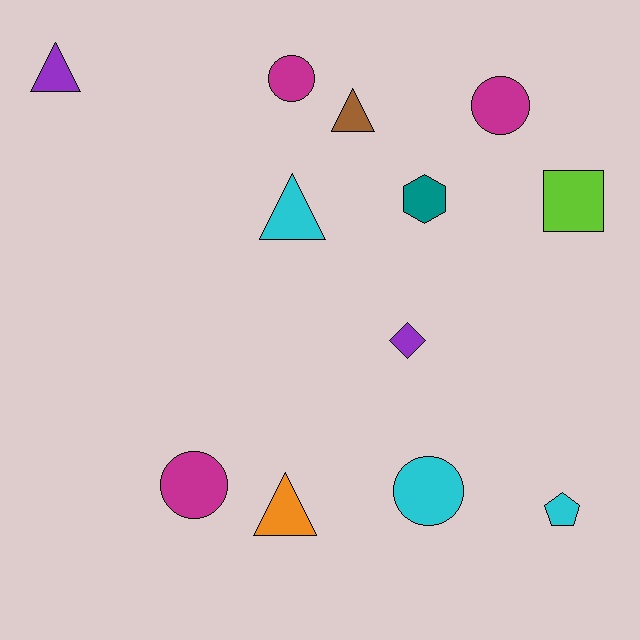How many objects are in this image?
There are 12 objects.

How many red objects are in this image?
There are no red objects.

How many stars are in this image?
There are no stars.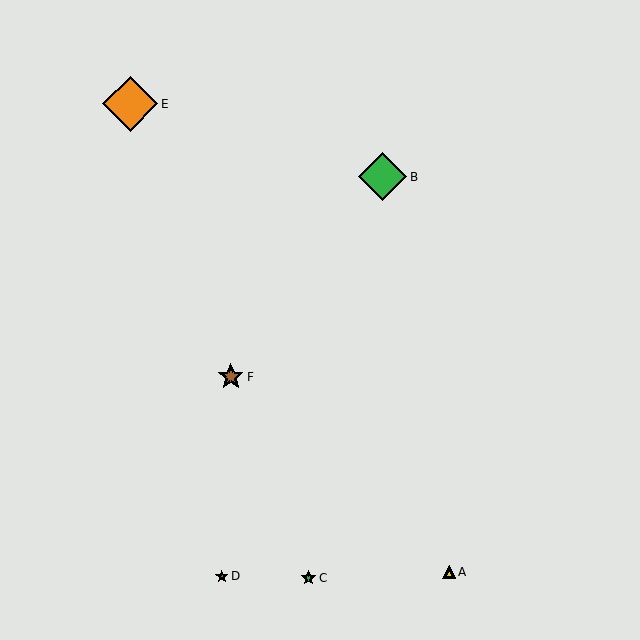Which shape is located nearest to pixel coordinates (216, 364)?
The brown star (labeled F) at (231, 377) is nearest to that location.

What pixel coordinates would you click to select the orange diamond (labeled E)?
Click at (130, 104) to select the orange diamond E.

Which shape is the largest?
The orange diamond (labeled E) is the largest.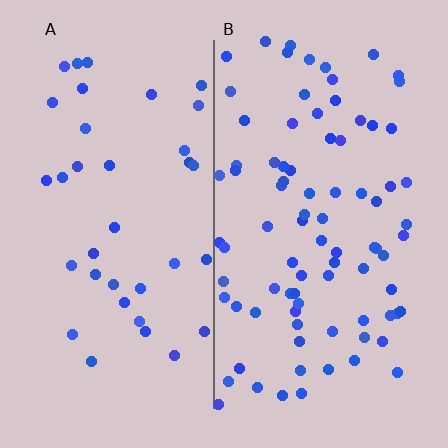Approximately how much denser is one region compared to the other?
Approximately 2.3× — region B over region A.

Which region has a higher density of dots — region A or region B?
B (the right).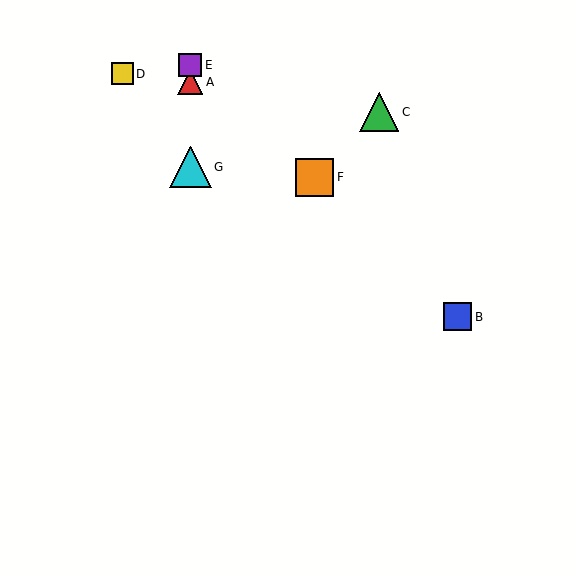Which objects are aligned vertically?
Objects A, E, G are aligned vertically.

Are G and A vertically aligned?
Yes, both are at x≈190.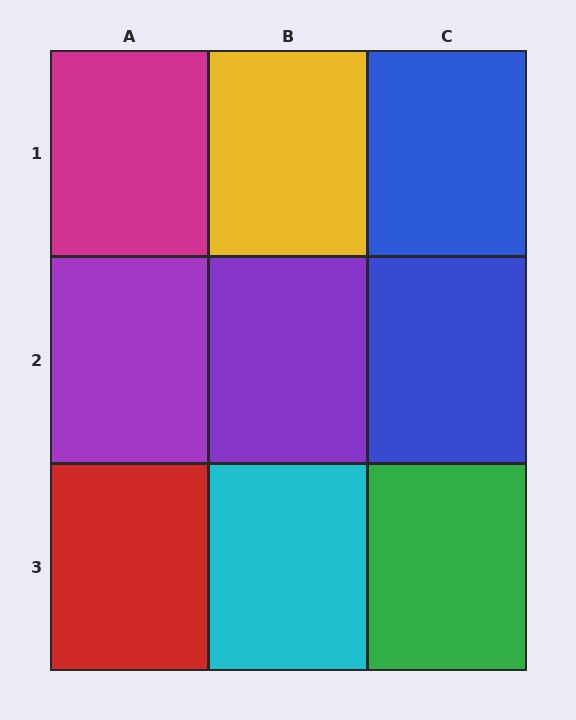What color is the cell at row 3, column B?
Cyan.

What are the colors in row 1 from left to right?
Magenta, yellow, blue.